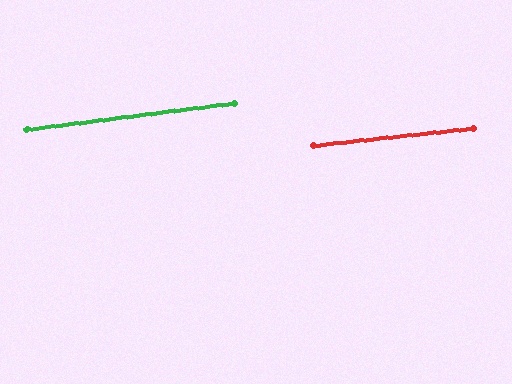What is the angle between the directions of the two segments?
Approximately 1 degree.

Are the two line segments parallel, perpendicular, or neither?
Parallel — their directions differ by only 1.1°.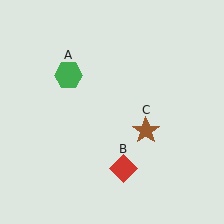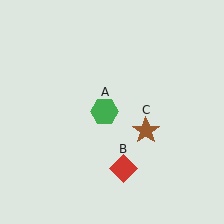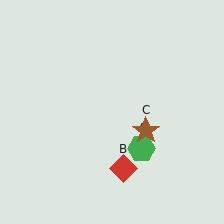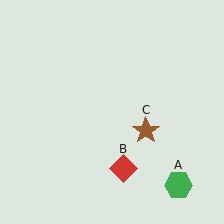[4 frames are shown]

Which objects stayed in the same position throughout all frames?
Red diamond (object B) and brown star (object C) remained stationary.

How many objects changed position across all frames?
1 object changed position: green hexagon (object A).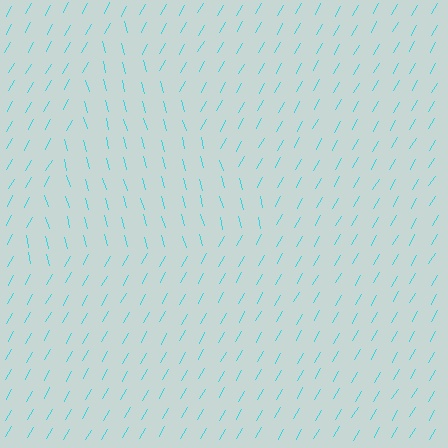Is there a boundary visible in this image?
Yes, there is a texture boundary formed by a change in line orientation.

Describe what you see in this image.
The image is filled with small cyan line segments. A triangle region in the image has lines oriented differently from the surrounding lines, creating a visible texture boundary.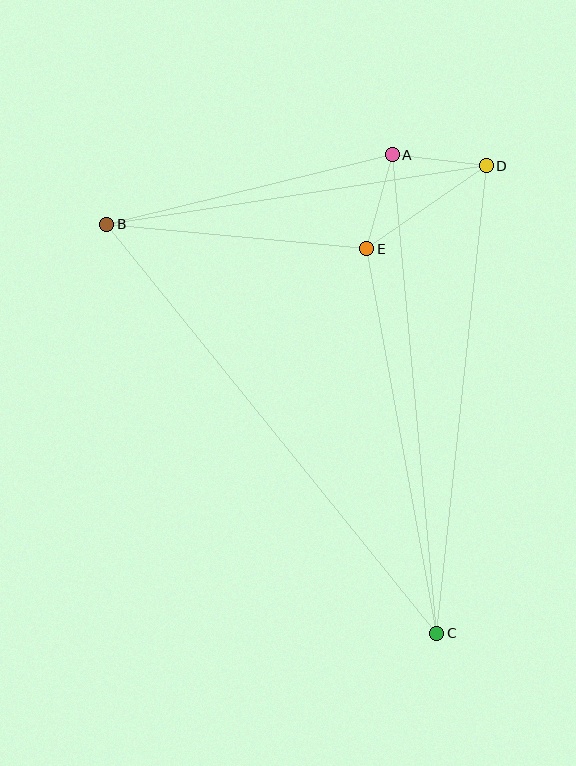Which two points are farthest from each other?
Points B and C are farthest from each other.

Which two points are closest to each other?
Points A and D are closest to each other.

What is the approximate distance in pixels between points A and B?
The distance between A and B is approximately 294 pixels.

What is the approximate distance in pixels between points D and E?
The distance between D and E is approximately 145 pixels.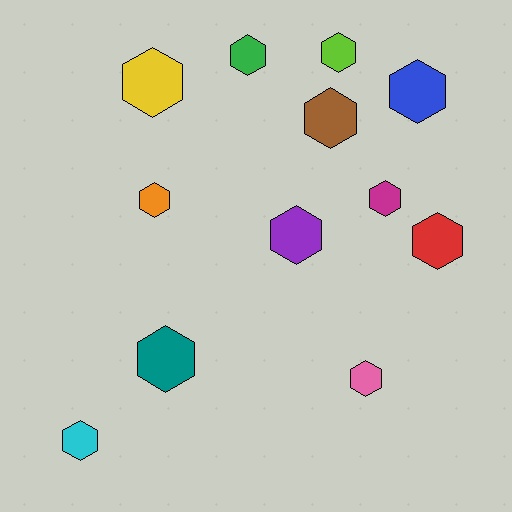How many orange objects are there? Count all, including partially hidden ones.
There is 1 orange object.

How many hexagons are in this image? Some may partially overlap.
There are 12 hexagons.